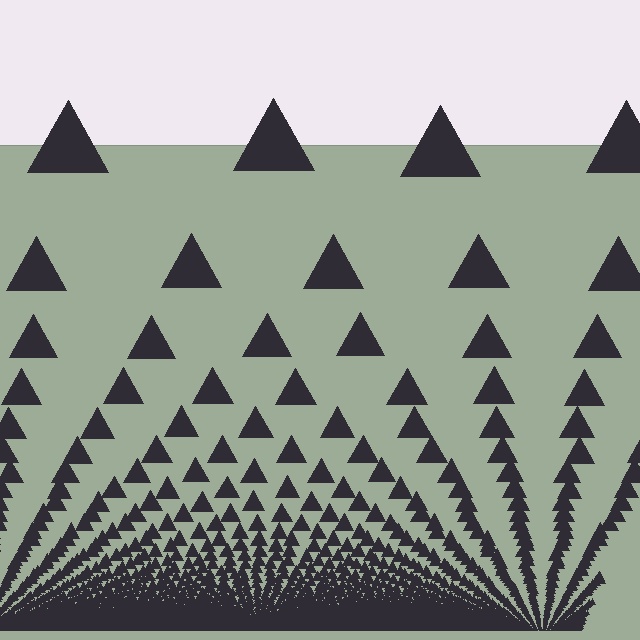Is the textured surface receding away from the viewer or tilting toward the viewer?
The surface appears to tilt toward the viewer. Texture elements get larger and sparser toward the top.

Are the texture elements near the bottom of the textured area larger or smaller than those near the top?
Smaller. The gradient is inverted — elements near the bottom are smaller and denser.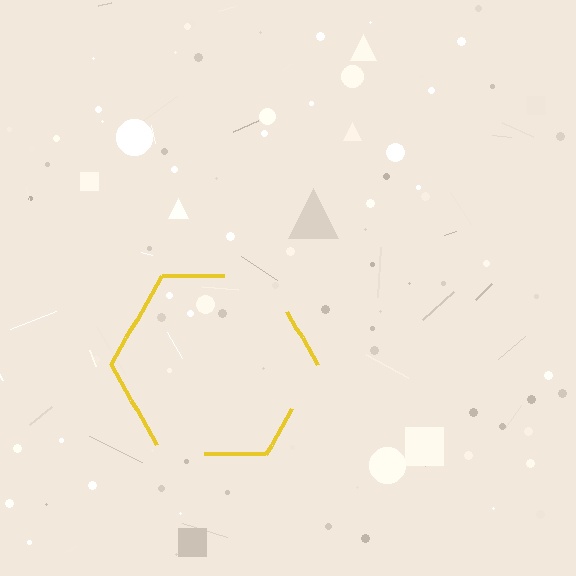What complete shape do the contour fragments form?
The contour fragments form a hexagon.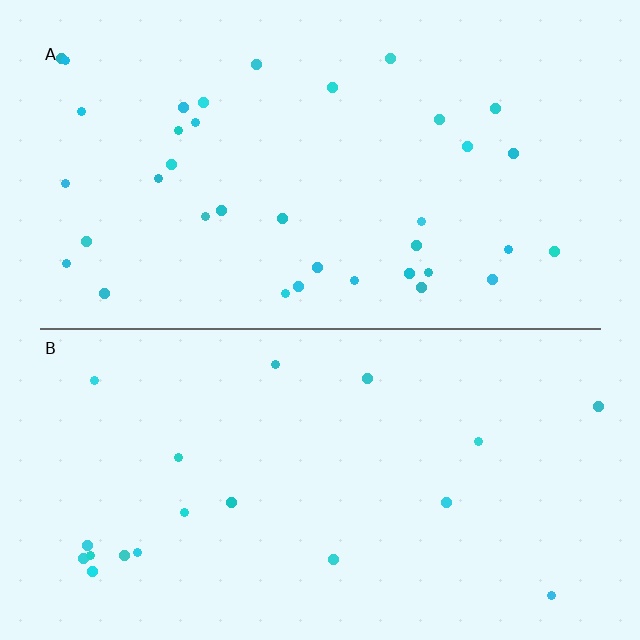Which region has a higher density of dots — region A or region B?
A (the top).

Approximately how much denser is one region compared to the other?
Approximately 1.9× — region A over region B.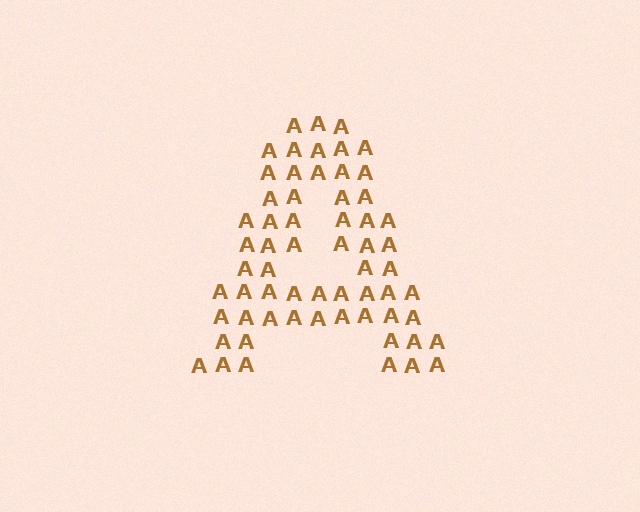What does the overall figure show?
The overall figure shows the letter A.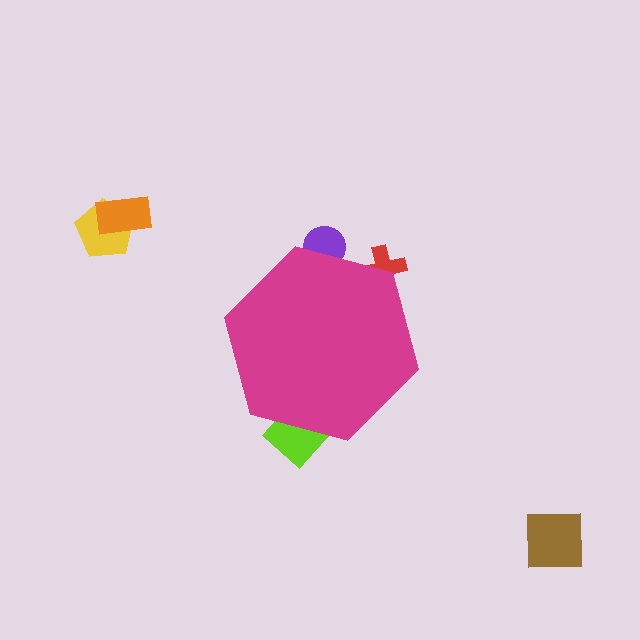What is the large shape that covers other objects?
A magenta hexagon.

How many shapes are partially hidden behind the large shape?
3 shapes are partially hidden.